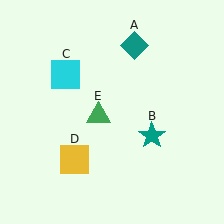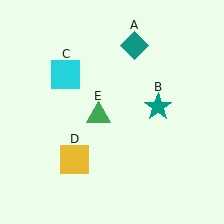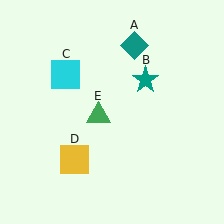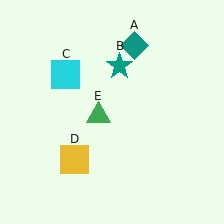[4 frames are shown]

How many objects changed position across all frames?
1 object changed position: teal star (object B).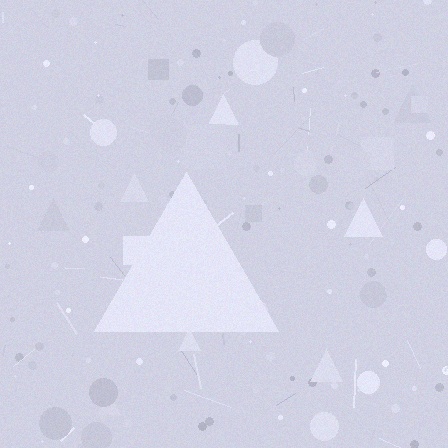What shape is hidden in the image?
A triangle is hidden in the image.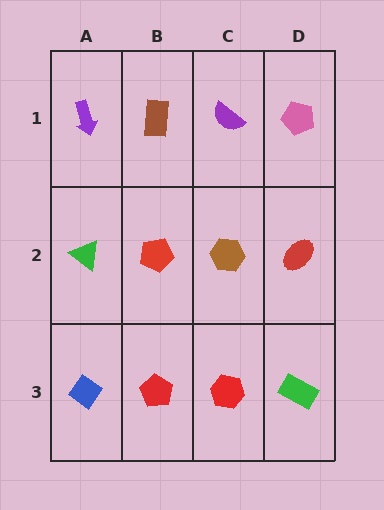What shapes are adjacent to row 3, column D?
A red ellipse (row 2, column D), a red hexagon (row 3, column C).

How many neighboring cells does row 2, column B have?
4.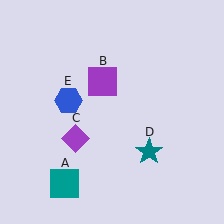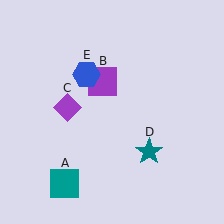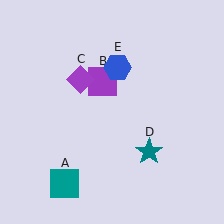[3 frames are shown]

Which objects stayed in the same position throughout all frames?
Teal square (object A) and purple square (object B) and teal star (object D) remained stationary.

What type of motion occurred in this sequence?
The purple diamond (object C), blue hexagon (object E) rotated clockwise around the center of the scene.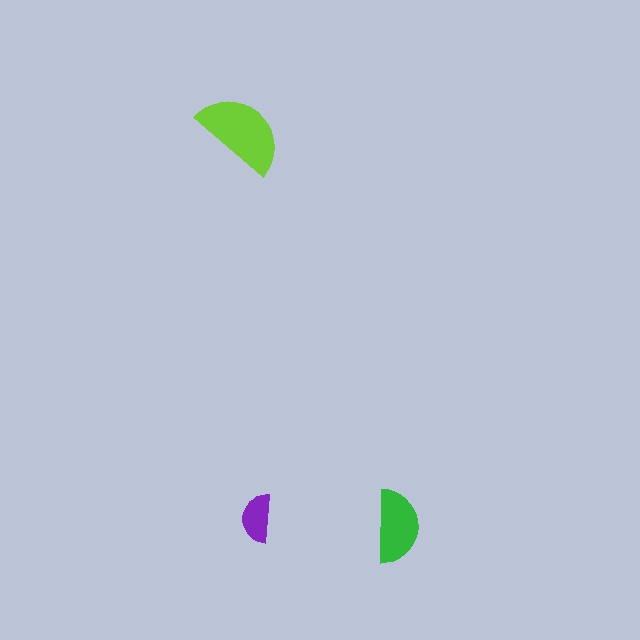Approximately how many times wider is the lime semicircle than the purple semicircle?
About 2 times wider.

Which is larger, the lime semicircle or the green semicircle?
The lime one.